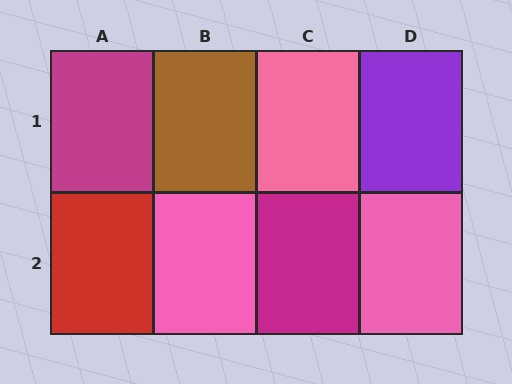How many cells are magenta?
2 cells are magenta.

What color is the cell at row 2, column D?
Pink.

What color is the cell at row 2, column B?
Pink.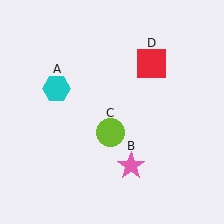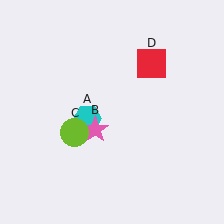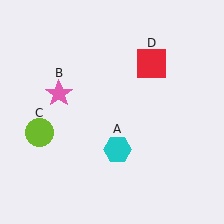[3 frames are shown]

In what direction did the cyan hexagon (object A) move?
The cyan hexagon (object A) moved down and to the right.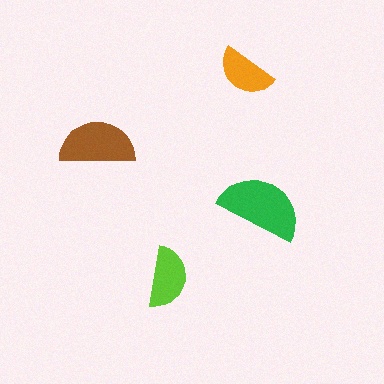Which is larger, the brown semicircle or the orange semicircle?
The brown one.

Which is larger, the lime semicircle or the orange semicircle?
The lime one.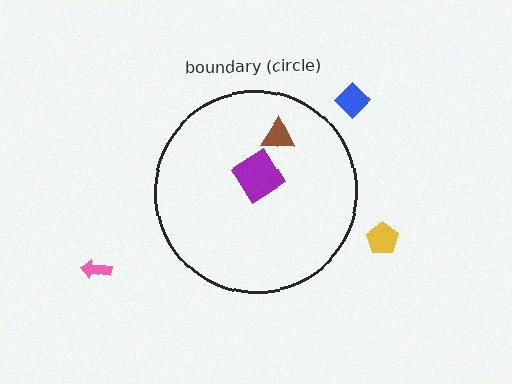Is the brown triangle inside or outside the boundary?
Inside.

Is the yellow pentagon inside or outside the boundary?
Outside.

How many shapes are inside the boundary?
2 inside, 3 outside.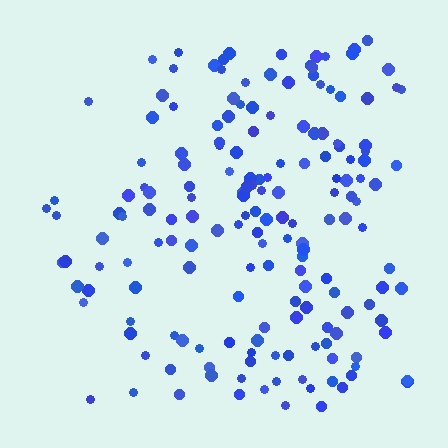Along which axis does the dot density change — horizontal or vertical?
Horizontal.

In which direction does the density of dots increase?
From left to right, with the right side densest.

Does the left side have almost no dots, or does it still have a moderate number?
Still a moderate number, just noticeably fewer than the right.